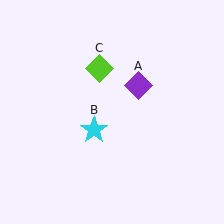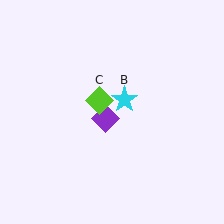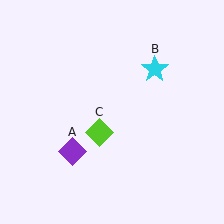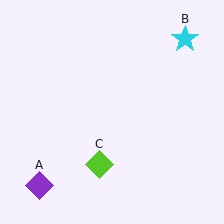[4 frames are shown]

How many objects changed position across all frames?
3 objects changed position: purple diamond (object A), cyan star (object B), lime diamond (object C).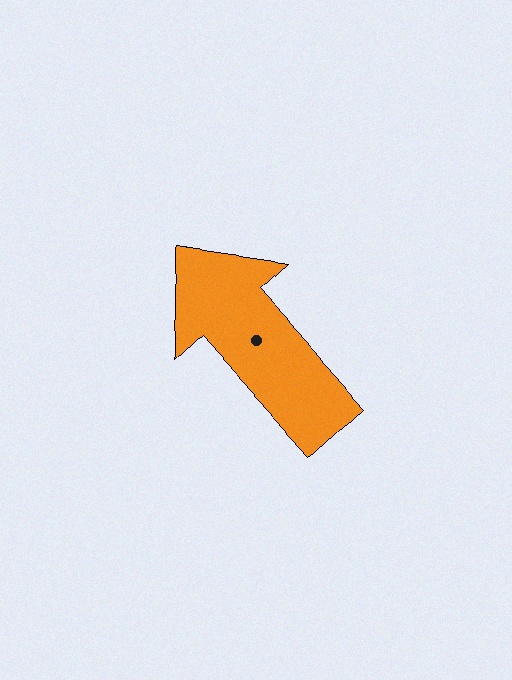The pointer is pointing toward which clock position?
Roughly 11 o'clock.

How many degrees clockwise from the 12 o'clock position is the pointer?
Approximately 318 degrees.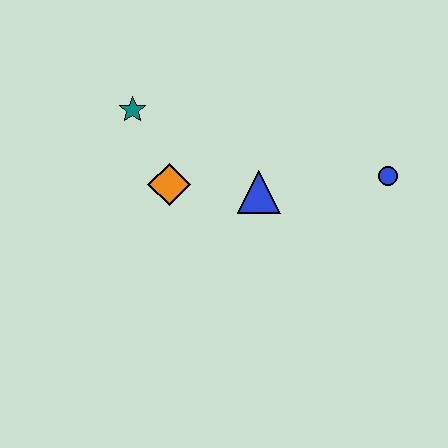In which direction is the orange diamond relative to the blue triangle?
The orange diamond is to the left of the blue triangle.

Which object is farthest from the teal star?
The blue circle is farthest from the teal star.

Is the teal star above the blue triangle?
Yes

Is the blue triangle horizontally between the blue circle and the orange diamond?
Yes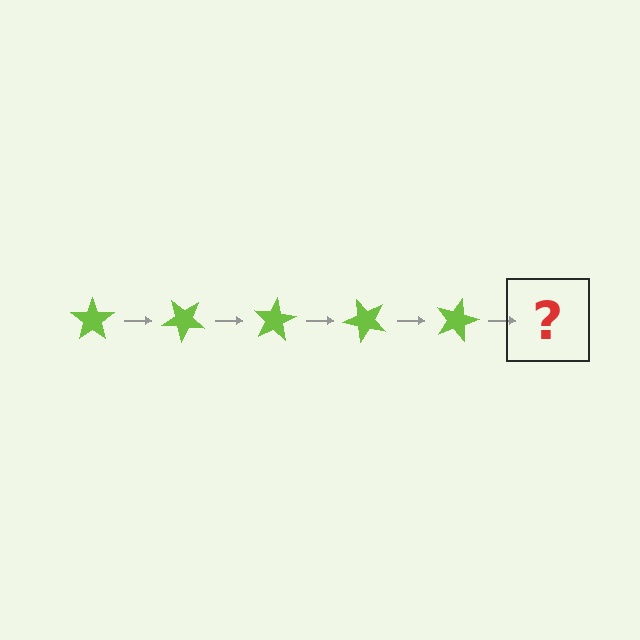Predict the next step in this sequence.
The next step is a lime star rotated 200 degrees.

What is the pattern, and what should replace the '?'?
The pattern is that the star rotates 40 degrees each step. The '?' should be a lime star rotated 200 degrees.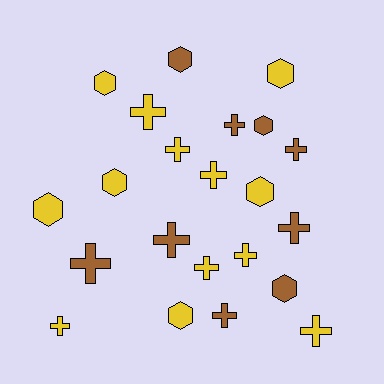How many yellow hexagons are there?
There are 6 yellow hexagons.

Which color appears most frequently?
Yellow, with 13 objects.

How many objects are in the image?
There are 22 objects.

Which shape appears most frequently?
Cross, with 13 objects.